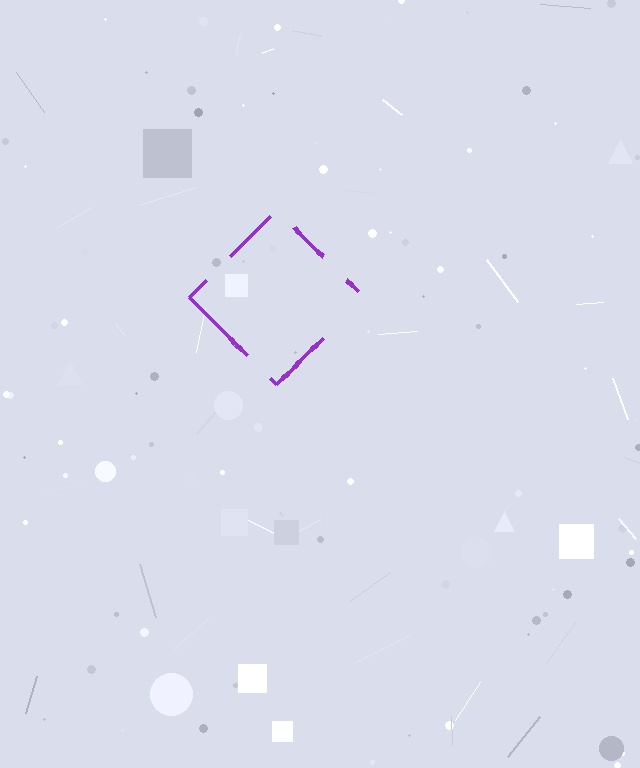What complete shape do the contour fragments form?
The contour fragments form a diamond.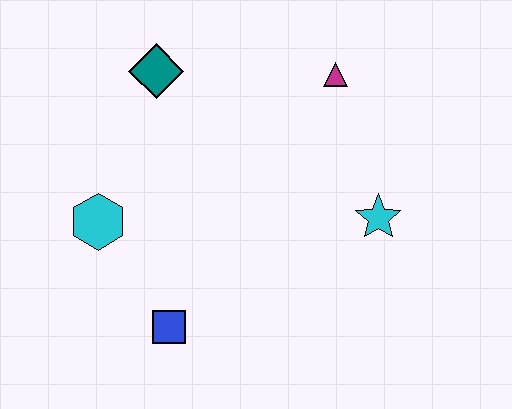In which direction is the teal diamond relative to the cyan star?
The teal diamond is to the left of the cyan star.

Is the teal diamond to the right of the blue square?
No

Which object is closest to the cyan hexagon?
The blue square is closest to the cyan hexagon.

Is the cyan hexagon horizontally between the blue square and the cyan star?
No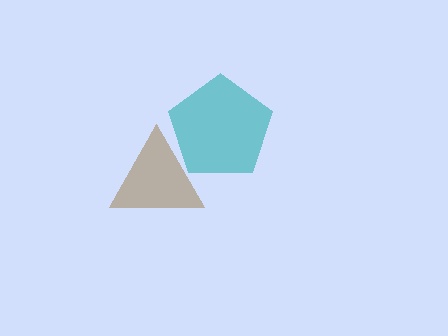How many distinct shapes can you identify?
There are 2 distinct shapes: a teal pentagon, a brown triangle.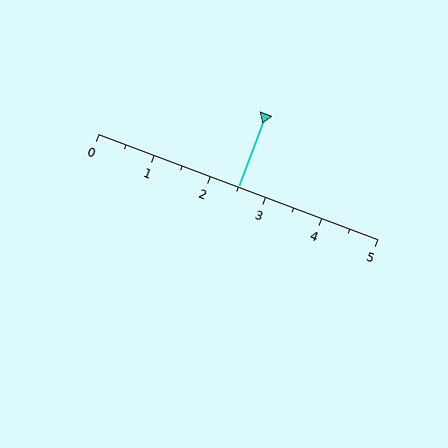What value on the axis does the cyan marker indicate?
The marker indicates approximately 2.5.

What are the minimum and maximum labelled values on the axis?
The axis runs from 0 to 5.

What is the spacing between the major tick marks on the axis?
The major ticks are spaced 1 apart.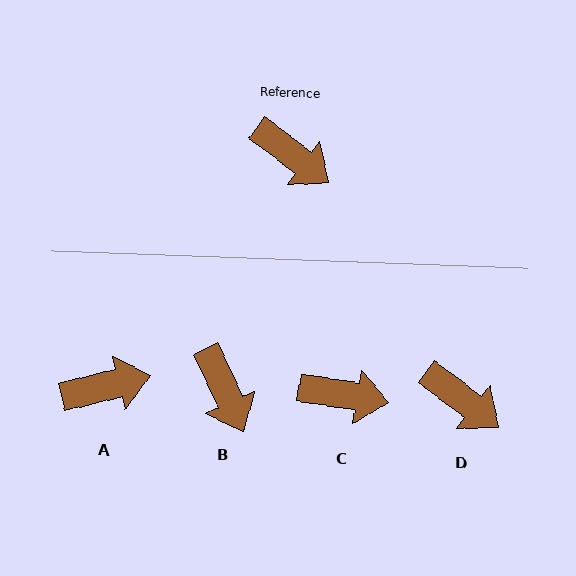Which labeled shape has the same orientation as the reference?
D.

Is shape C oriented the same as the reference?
No, it is off by about 28 degrees.